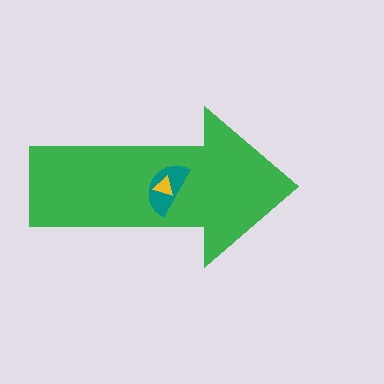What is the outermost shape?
The green arrow.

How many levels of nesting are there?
3.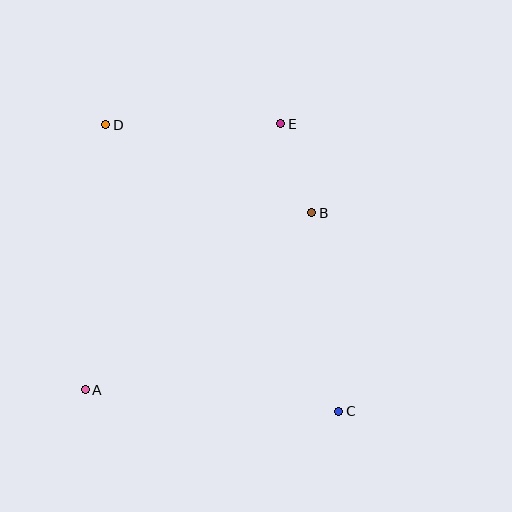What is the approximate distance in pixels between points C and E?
The distance between C and E is approximately 294 pixels.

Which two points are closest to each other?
Points B and E are closest to each other.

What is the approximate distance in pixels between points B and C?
The distance between B and C is approximately 200 pixels.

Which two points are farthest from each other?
Points C and D are farthest from each other.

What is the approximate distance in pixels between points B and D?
The distance between B and D is approximately 224 pixels.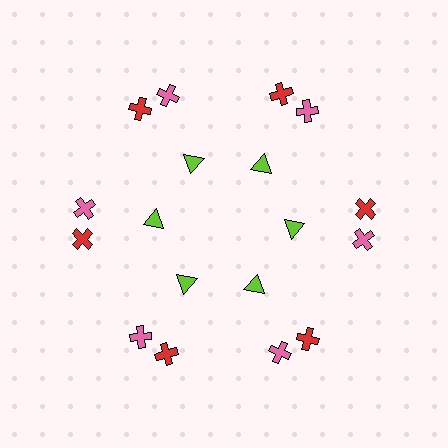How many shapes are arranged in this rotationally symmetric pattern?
There are 18 shapes, arranged in 6 groups of 3.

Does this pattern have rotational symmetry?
Yes, this pattern has 6-fold rotational symmetry. It looks the same after rotating 60 degrees around the center.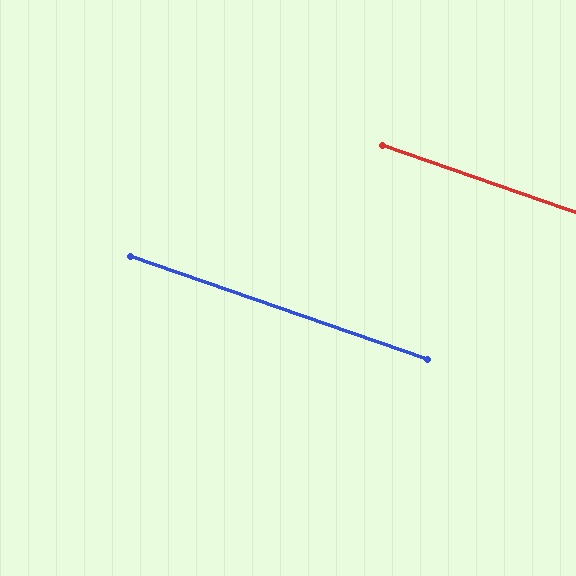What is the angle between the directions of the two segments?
Approximately 0 degrees.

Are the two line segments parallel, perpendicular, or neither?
Parallel — their directions differ by only 0.0°.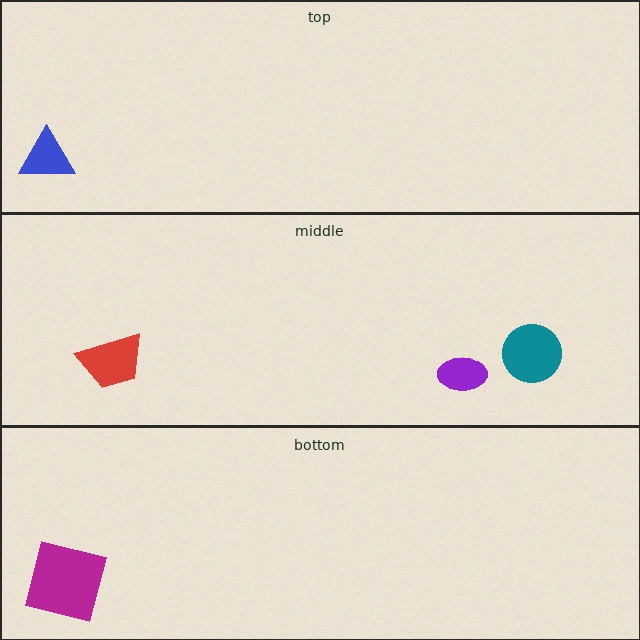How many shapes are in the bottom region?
1.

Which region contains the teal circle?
The middle region.